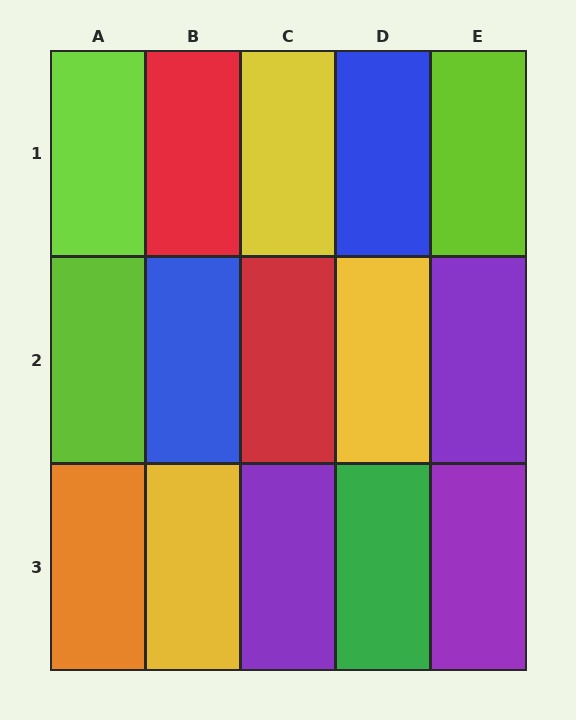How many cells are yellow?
3 cells are yellow.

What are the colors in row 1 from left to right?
Lime, red, yellow, blue, lime.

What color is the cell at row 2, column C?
Red.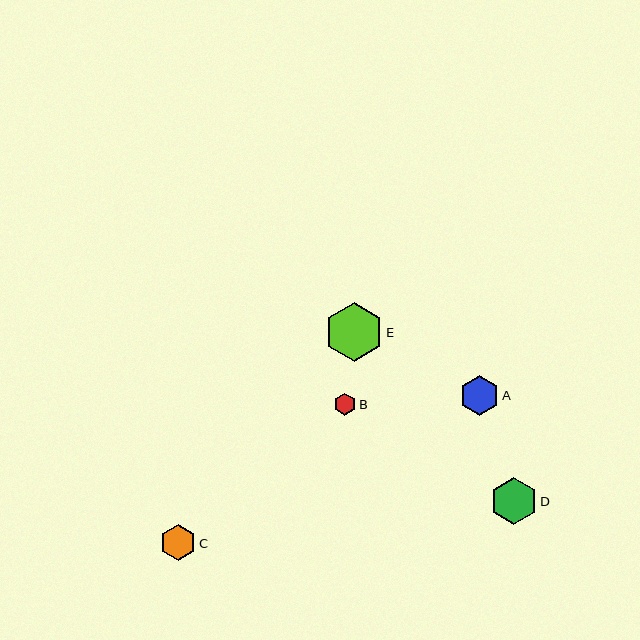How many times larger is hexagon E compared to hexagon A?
Hexagon E is approximately 1.5 times the size of hexagon A.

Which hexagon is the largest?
Hexagon E is the largest with a size of approximately 59 pixels.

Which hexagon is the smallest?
Hexagon B is the smallest with a size of approximately 22 pixels.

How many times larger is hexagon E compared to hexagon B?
Hexagon E is approximately 2.7 times the size of hexagon B.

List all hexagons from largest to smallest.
From largest to smallest: E, D, A, C, B.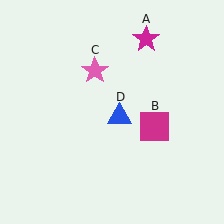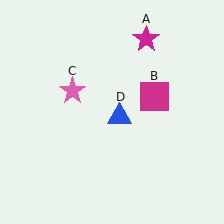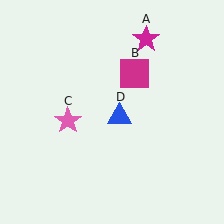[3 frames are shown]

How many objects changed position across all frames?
2 objects changed position: magenta square (object B), pink star (object C).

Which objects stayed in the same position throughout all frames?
Magenta star (object A) and blue triangle (object D) remained stationary.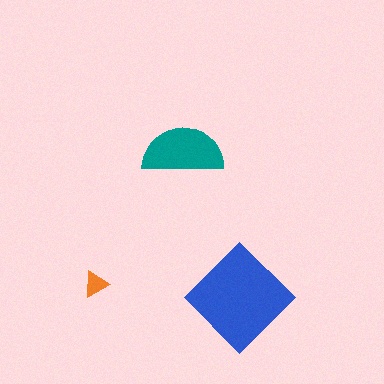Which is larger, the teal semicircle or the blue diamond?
The blue diamond.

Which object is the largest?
The blue diamond.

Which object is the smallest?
The orange triangle.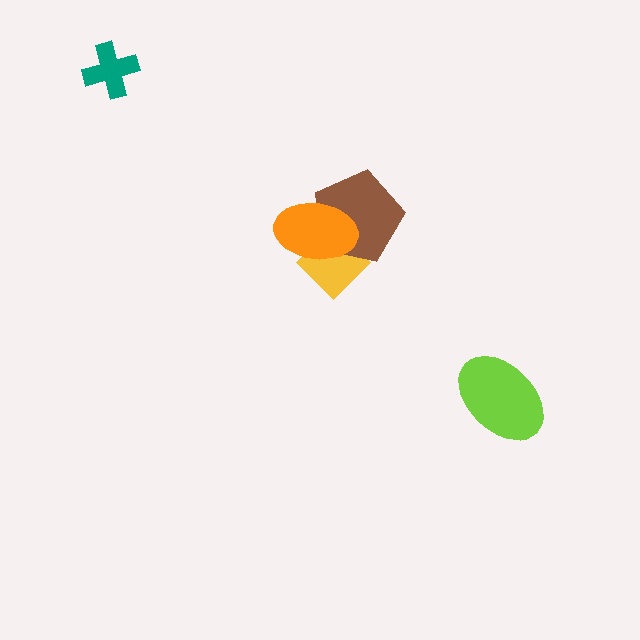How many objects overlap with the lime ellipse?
0 objects overlap with the lime ellipse.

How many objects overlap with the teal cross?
0 objects overlap with the teal cross.